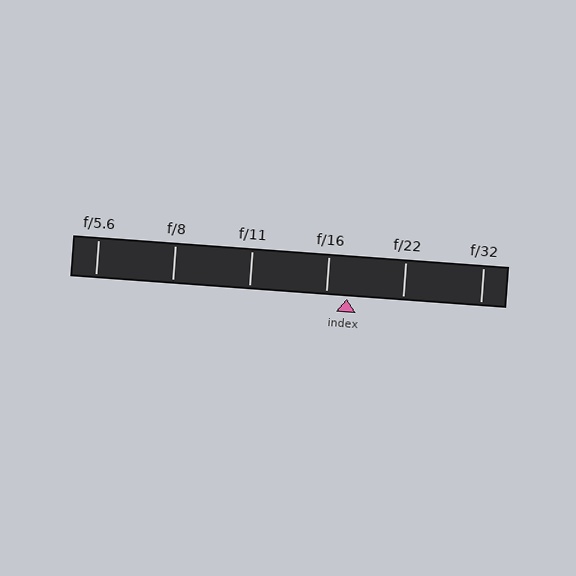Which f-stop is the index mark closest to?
The index mark is closest to f/16.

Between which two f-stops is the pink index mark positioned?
The index mark is between f/16 and f/22.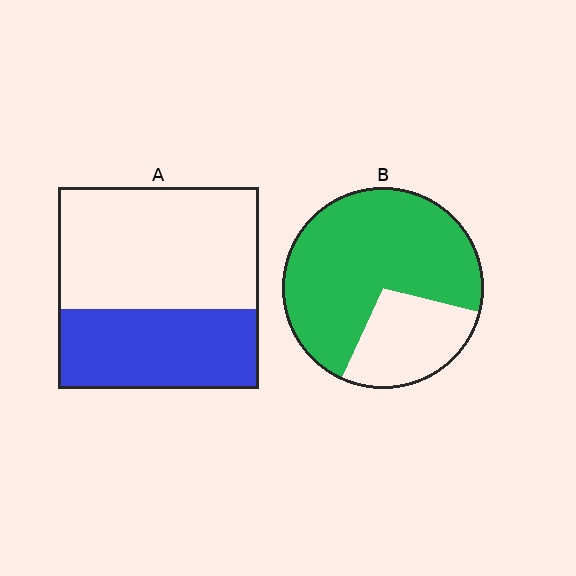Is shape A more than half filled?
No.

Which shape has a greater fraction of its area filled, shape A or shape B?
Shape B.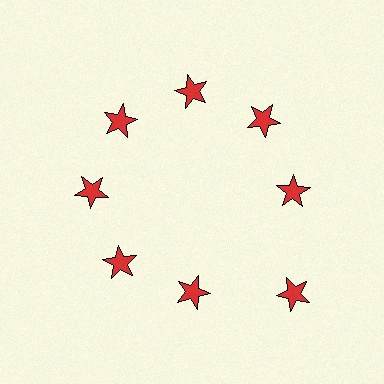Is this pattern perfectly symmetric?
No. The 8 red stars are arranged in a ring, but one element near the 4 o'clock position is pushed outward from the center, breaking the 8-fold rotational symmetry.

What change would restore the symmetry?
The symmetry would be restored by moving it inward, back onto the ring so that all 8 stars sit at equal angles and equal distance from the center.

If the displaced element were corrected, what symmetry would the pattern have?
It would have 8-fold rotational symmetry — the pattern would map onto itself every 45 degrees.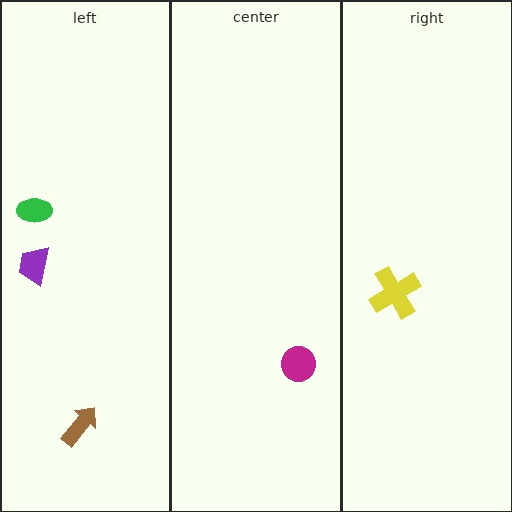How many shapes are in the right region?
1.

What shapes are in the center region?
The magenta circle.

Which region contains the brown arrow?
The left region.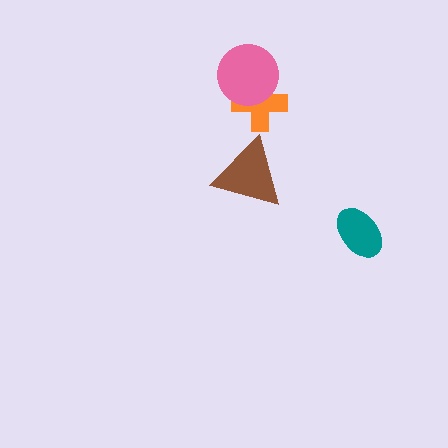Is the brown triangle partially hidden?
No, no other shape covers it.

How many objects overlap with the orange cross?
1 object overlaps with the orange cross.